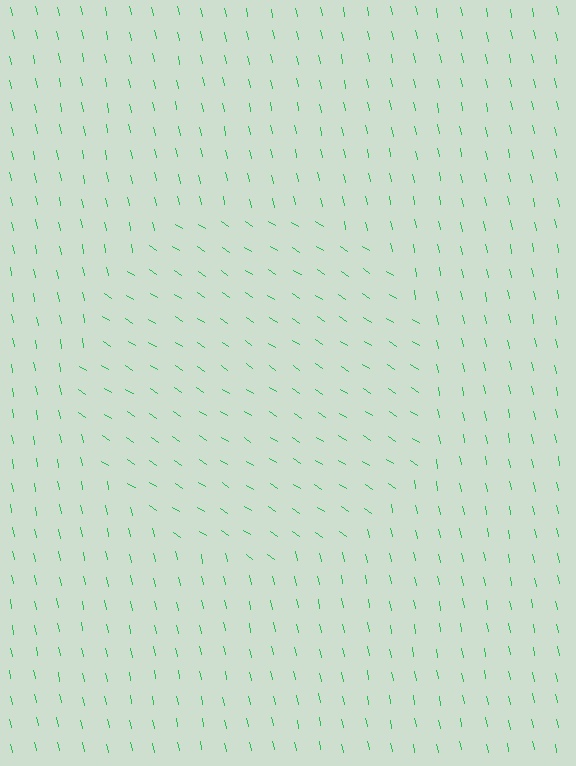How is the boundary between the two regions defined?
The boundary is defined purely by a change in line orientation (approximately 45 degrees difference). All lines are the same color and thickness.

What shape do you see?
I see a circle.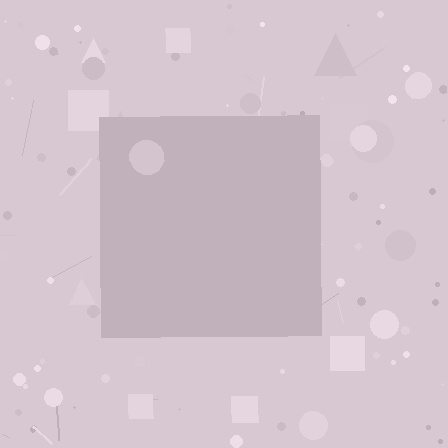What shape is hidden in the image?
A square is hidden in the image.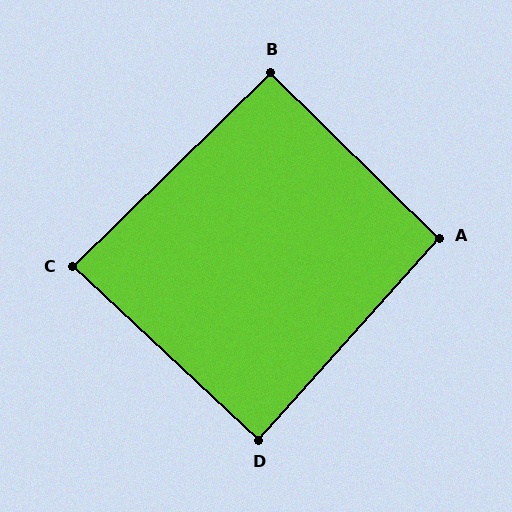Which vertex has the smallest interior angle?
C, at approximately 87 degrees.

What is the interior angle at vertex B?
Approximately 91 degrees (approximately right).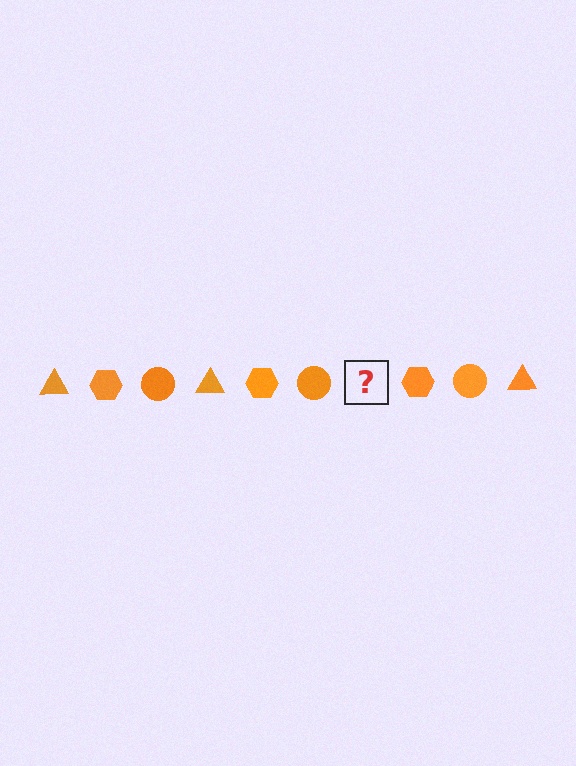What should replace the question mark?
The question mark should be replaced with an orange triangle.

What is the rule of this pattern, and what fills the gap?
The rule is that the pattern cycles through triangle, hexagon, circle shapes in orange. The gap should be filled with an orange triangle.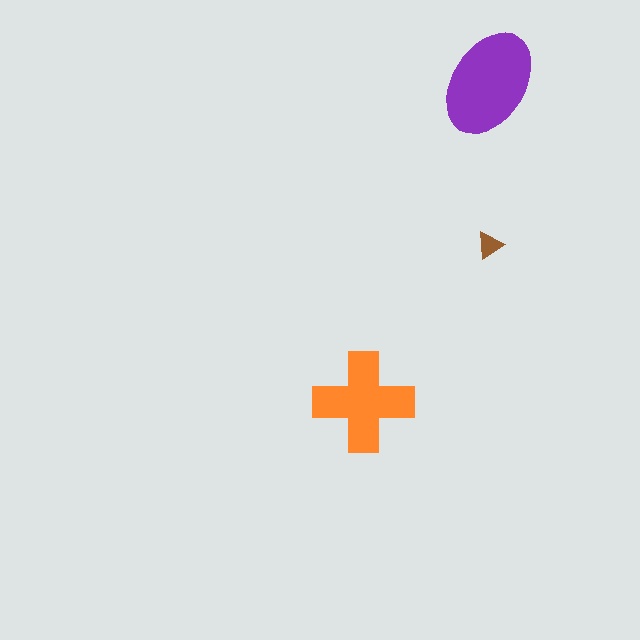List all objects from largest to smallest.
The purple ellipse, the orange cross, the brown triangle.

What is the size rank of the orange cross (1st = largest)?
2nd.